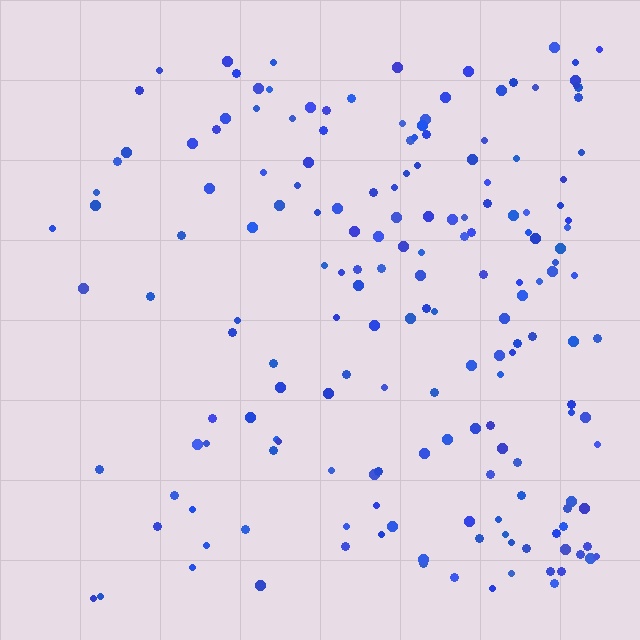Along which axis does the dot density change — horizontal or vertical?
Horizontal.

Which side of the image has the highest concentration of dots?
The right.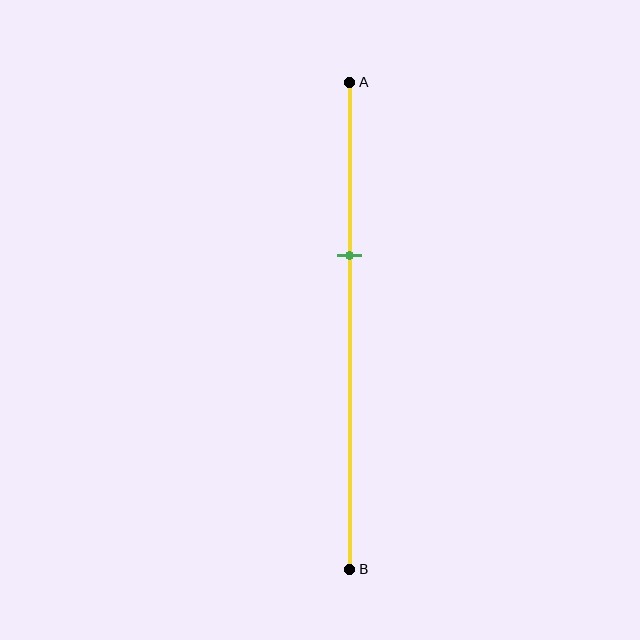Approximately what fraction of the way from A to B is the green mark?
The green mark is approximately 35% of the way from A to B.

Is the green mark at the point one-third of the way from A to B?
Yes, the mark is approximately at the one-third point.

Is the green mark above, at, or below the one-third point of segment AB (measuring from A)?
The green mark is approximately at the one-third point of segment AB.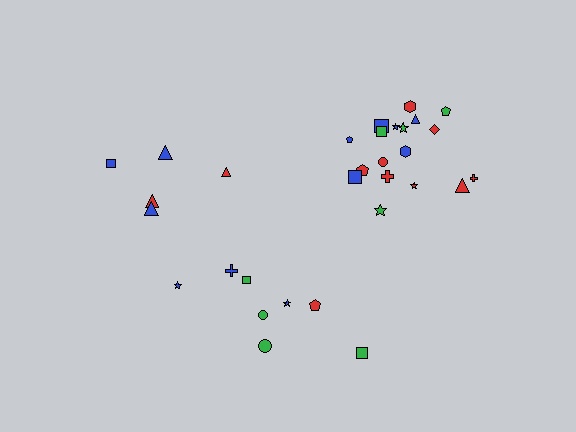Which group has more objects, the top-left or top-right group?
The top-right group.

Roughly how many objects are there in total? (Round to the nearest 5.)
Roughly 30 objects in total.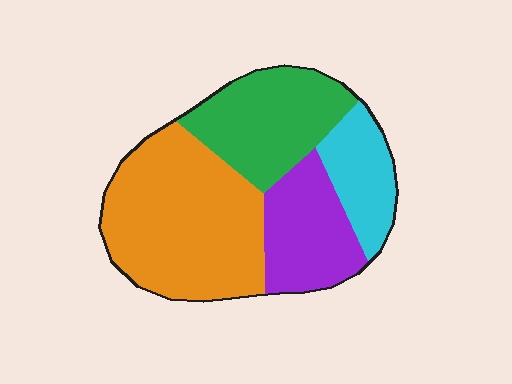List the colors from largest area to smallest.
From largest to smallest: orange, green, purple, cyan.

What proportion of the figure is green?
Green takes up about one quarter (1/4) of the figure.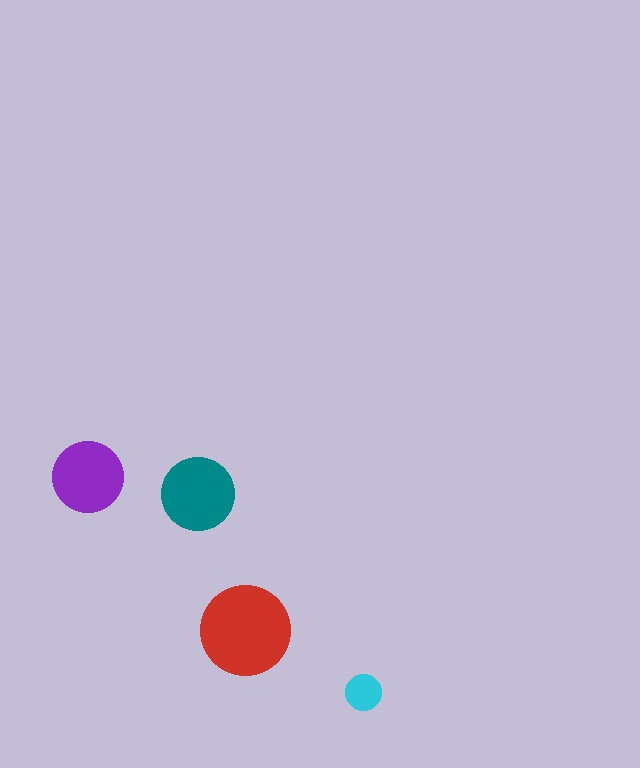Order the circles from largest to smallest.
the red one, the teal one, the purple one, the cyan one.